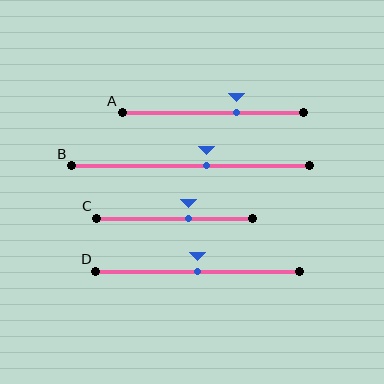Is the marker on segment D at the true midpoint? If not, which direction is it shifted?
Yes, the marker on segment D is at the true midpoint.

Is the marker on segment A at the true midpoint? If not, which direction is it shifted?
No, the marker on segment A is shifted to the right by about 13% of the segment length.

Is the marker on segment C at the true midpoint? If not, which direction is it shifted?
No, the marker on segment C is shifted to the right by about 9% of the segment length.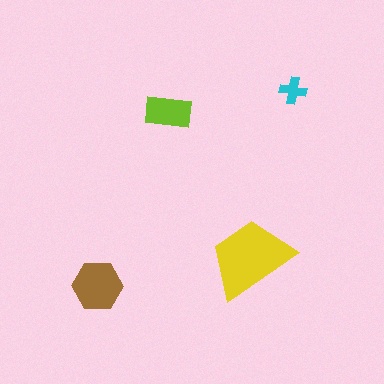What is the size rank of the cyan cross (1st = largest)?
4th.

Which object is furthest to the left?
The brown hexagon is leftmost.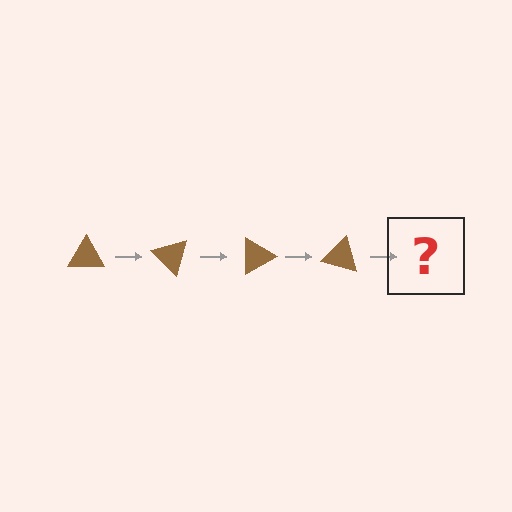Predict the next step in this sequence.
The next step is a brown triangle rotated 180 degrees.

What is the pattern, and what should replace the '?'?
The pattern is that the triangle rotates 45 degrees each step. The '?' should be a brown triangle rotated 180 degrees.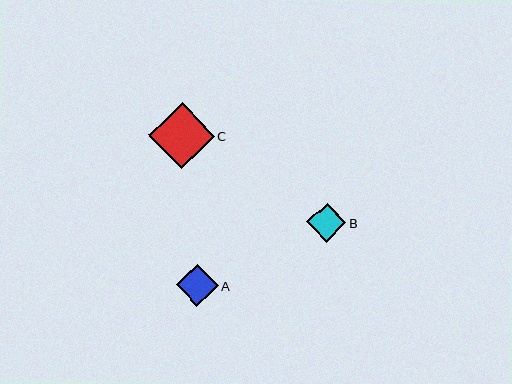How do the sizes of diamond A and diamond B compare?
Diamond A and diamond B are approximately the same size.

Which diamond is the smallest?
Diamond B is the smallest with a size of approximately 39 pixels.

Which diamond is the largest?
Diamond C is the largest with a size of approximately 66 pixels.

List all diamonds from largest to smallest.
From largest to smallest: C, A, B.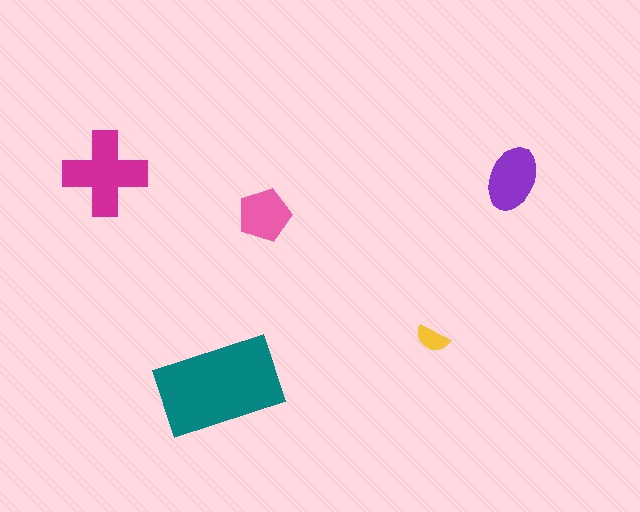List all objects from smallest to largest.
The yellow semicircle, the pink pentagon, the purple ellipse, the magenta cross, the teal rectangle.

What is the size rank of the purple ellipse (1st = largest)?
3rd.